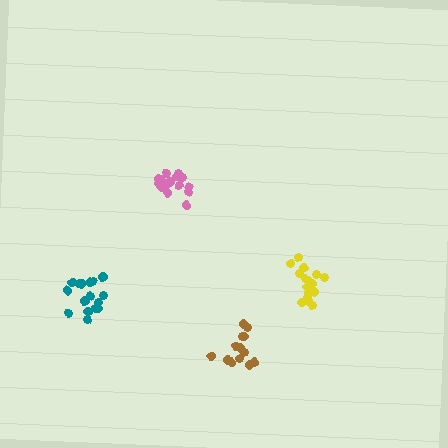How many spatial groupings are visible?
There are 4 spatial groupings.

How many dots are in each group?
Group 1: 13 dots, Group 2: 16 dots, Group 3: 16 dots, Group 4: 16 dots (61 total).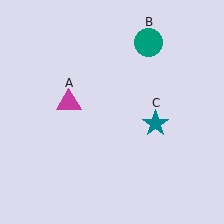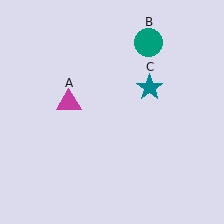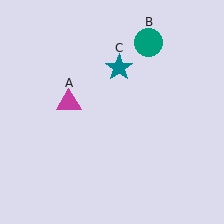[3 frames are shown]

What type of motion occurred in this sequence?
The teal star (object C) rotated counterclockwise around the center of the scene.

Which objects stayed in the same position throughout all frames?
Magenta triangle (object A) and teal circle (object B) remained stationary.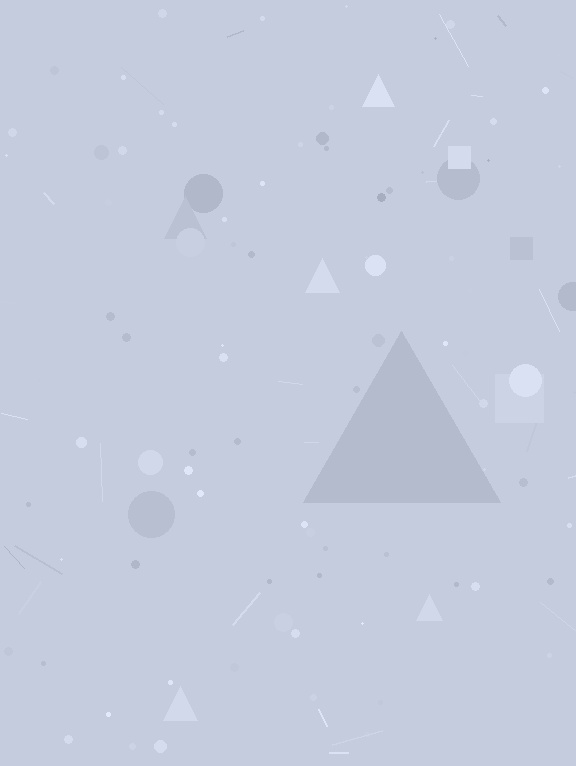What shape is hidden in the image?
A triangle is hidden in the image.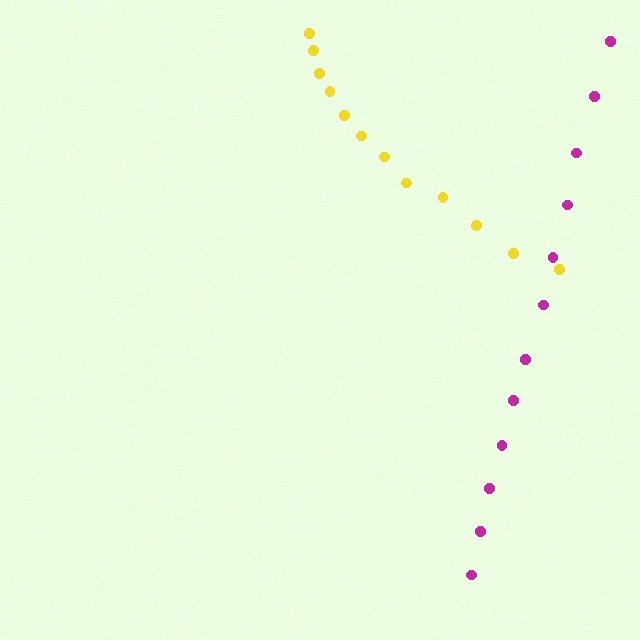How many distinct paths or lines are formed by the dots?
There are 2 distinct paths.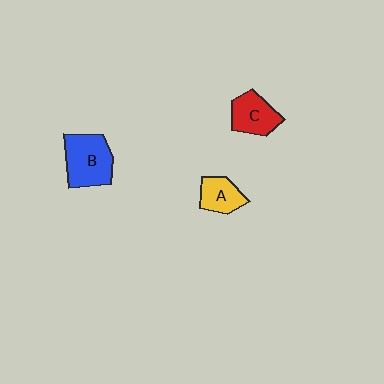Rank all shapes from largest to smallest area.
From largest to smallest: B (blue), C (red), A (yellow).